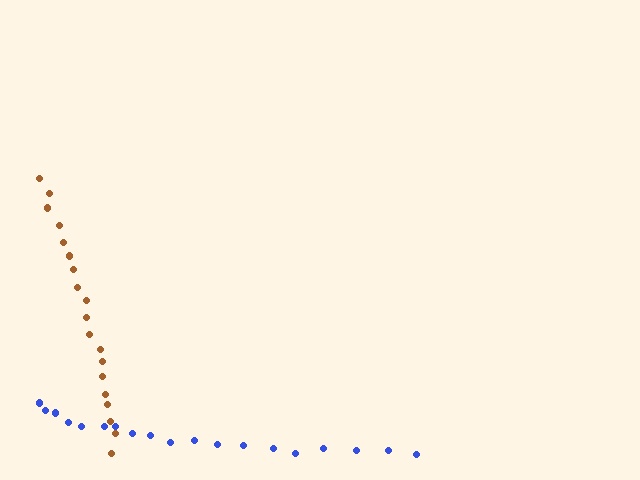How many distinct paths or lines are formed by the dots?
There are 2 distinct paths.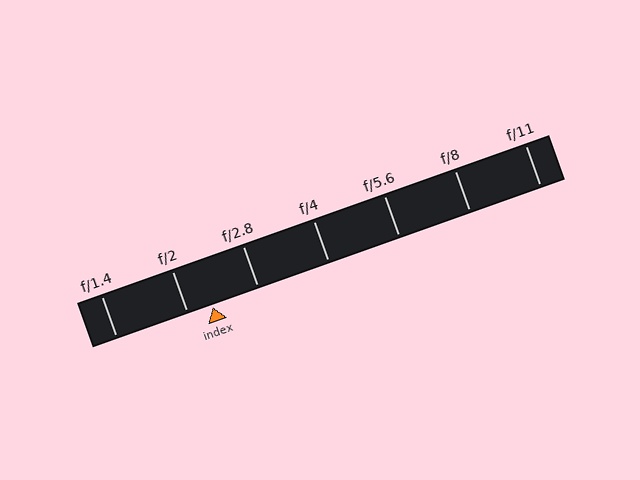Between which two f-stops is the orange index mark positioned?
The index mark is between f/2 and f/2.8.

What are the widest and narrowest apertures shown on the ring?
The widest aperture shown is f/1.4 and the narrowest is f/11.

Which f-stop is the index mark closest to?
The index mark is closest to f/2.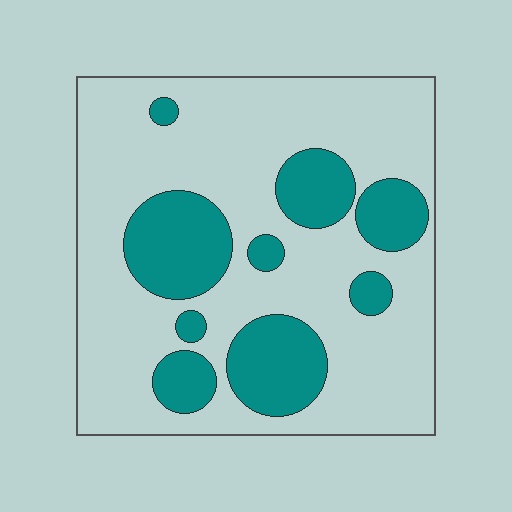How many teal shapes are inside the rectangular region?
9.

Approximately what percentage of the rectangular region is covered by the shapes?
Approximately 25%.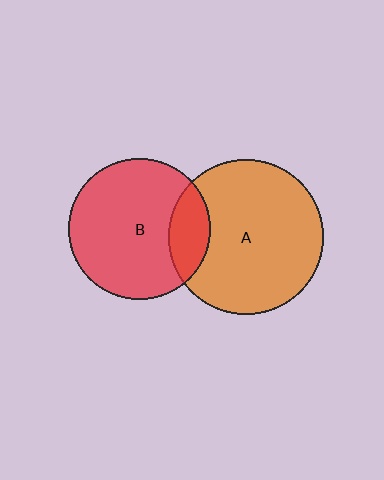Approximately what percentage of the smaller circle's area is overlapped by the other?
Approximately 20%.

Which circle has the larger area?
Circle A (orange).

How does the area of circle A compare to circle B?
Approximately 1.2 times.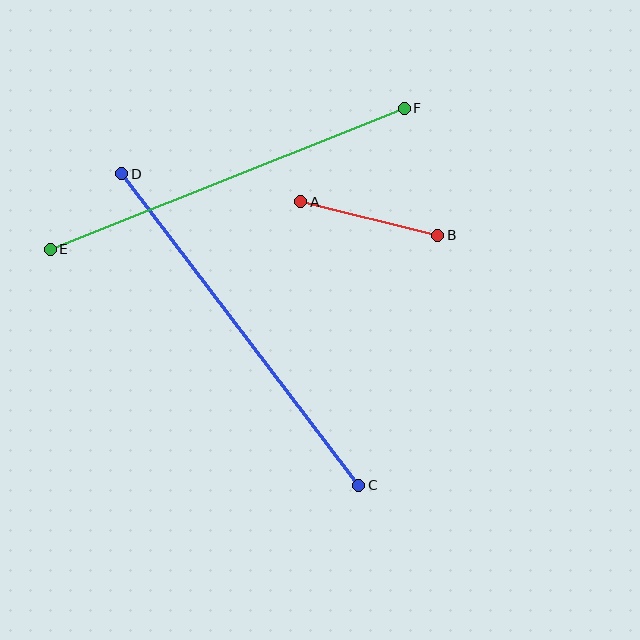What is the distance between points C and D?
The distance is approximately 391 pixels.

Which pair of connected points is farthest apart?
Points C and D are farthest apart.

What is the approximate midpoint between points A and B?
The midpoint is at approximately (369, 219) pixels.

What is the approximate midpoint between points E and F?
The midpoint is at approximately (227, 179) pixels.